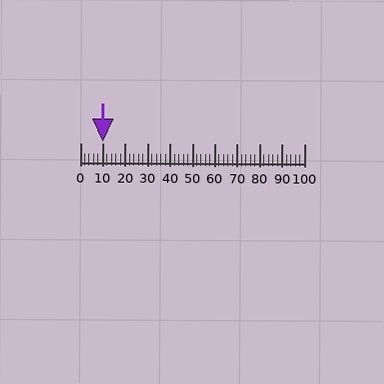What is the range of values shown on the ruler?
The ruler shows values from 0 to 100.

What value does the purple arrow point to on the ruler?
The purple arrow points to approximately 10.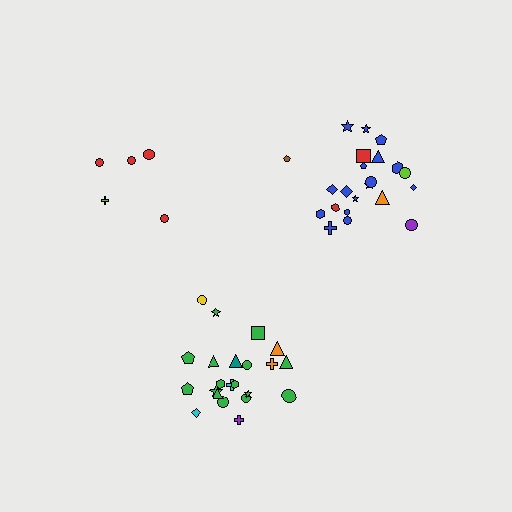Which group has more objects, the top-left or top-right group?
The top-right group.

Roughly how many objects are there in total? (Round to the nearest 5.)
Roughly 50 objects in total.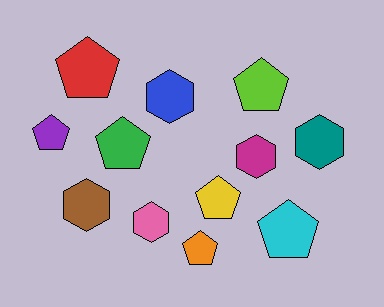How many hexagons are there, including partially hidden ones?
There are 5 hexagons.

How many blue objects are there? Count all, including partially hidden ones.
There is 1 blue object.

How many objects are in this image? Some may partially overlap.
There are 12 objects.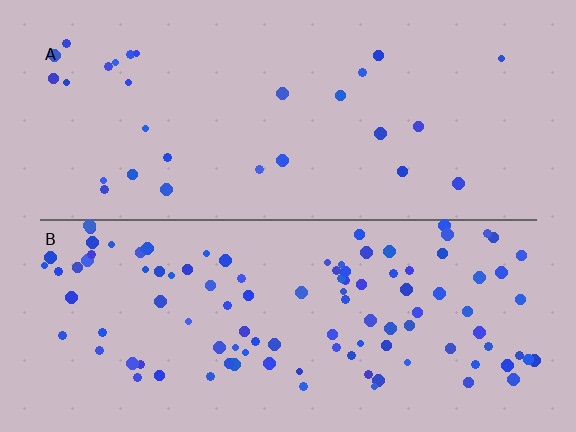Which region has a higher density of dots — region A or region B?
B (the bottom).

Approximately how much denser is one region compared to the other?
Approximately 3.6× — region B over region A.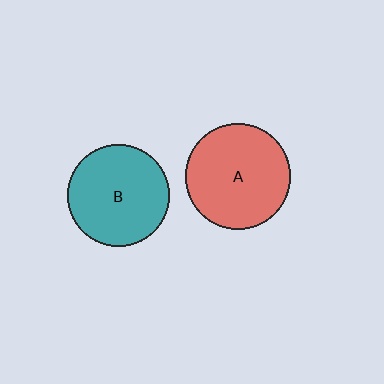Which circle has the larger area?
Circle A (red).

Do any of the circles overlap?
No, none of the circles overlap.